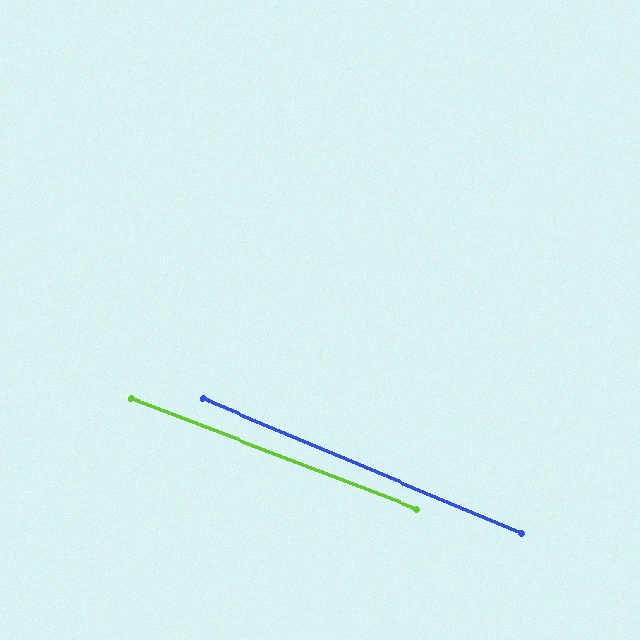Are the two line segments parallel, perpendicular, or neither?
Parallel — their directions differ by only 1.8°.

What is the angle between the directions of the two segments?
Approximately 2 degrees.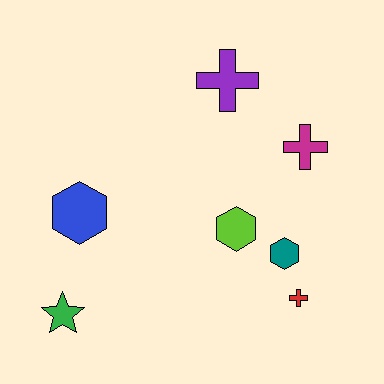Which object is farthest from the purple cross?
The green star is farthest from the purple cross.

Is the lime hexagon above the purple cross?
No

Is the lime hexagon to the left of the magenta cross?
Yes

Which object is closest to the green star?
The blue hexagon is closest to the green star.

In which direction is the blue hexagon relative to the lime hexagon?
The blue hexagon is to the left of the lime hexagon.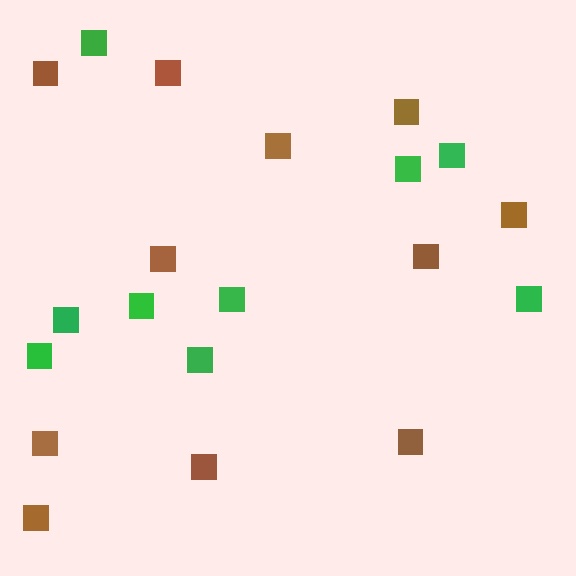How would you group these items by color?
There are 2 groups: one group of green squares (9) and one group of brown squares (11).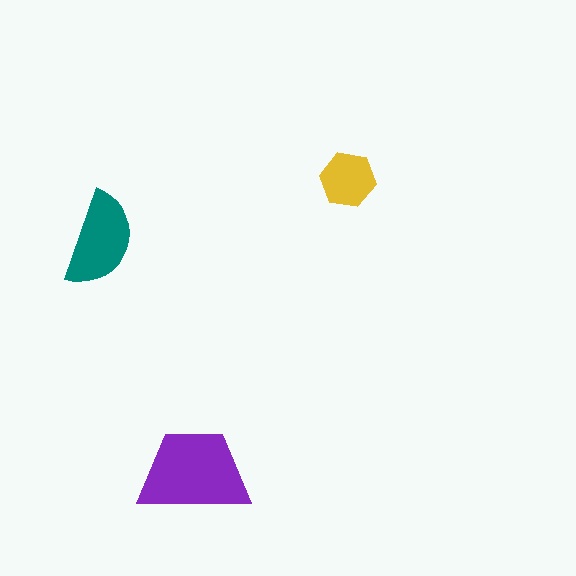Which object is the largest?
The purple trapezoid.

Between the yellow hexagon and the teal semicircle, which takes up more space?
The teal semicircle.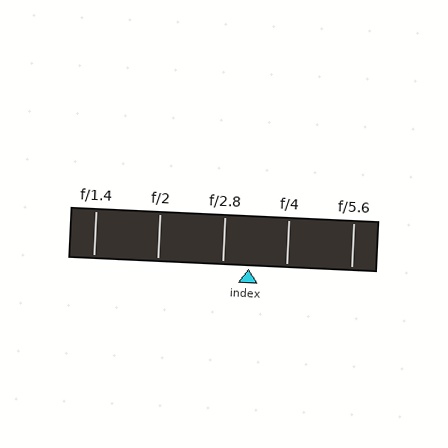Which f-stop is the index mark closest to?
The index mark is closest to f/2.8.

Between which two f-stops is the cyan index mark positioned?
The index mark is between f/2.8 and f/4.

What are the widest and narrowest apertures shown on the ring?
The widest aperture shown is f/1.4 and the narrowest is f/5.6.